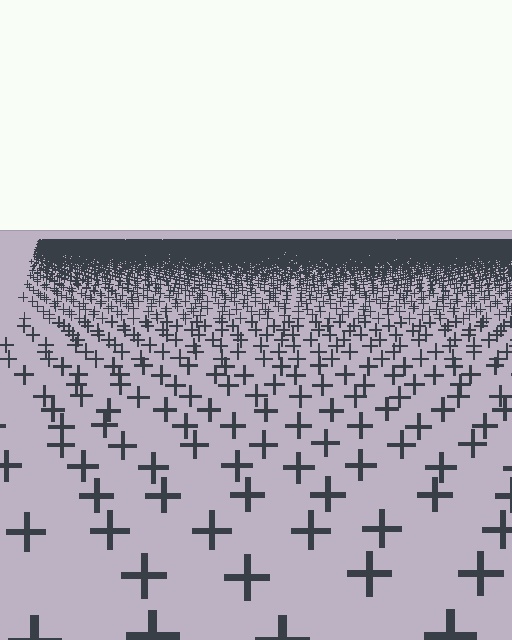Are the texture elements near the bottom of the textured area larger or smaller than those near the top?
Larger. Near the bottom, elements are closer to the viewer and appear at a bigger on-screen size.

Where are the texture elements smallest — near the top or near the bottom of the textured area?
Near the top.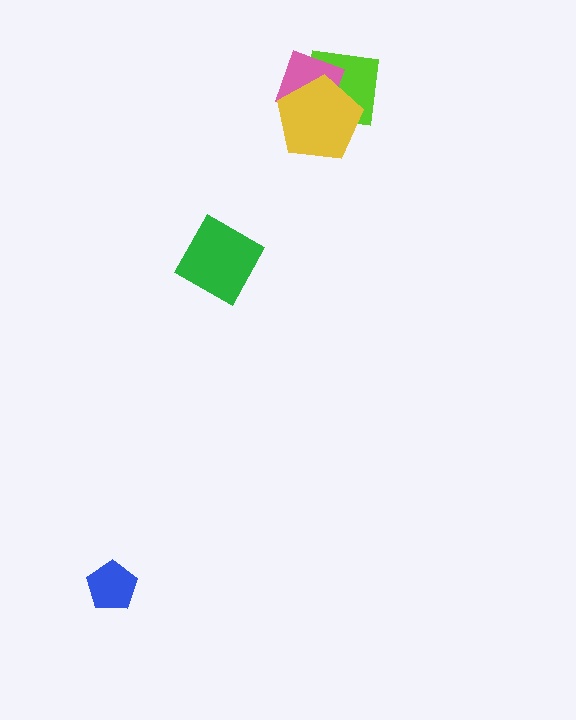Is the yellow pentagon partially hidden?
No, no other shape covers it.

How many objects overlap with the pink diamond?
2 objects overlap with the pink diamond.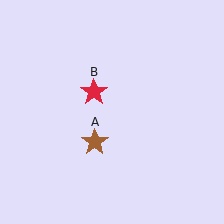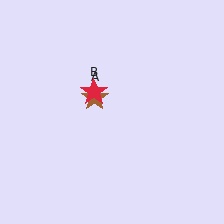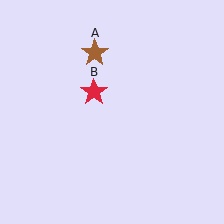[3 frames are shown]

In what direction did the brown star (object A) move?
The brown star (object A) moved up.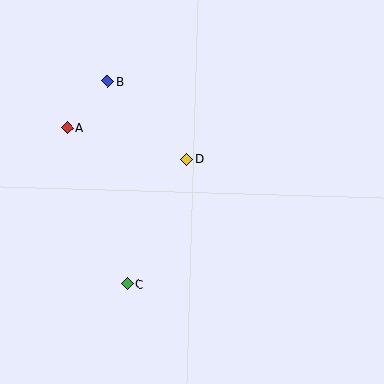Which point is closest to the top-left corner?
Point B is closest to the top-left corner.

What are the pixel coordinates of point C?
Point C is at (128, 284).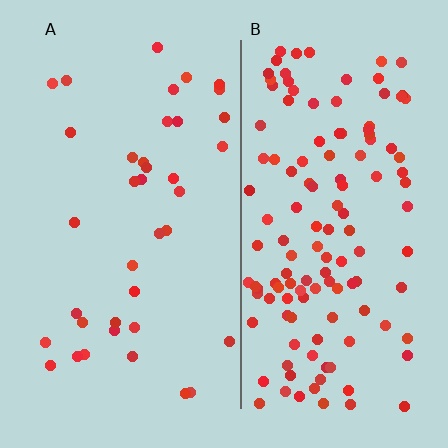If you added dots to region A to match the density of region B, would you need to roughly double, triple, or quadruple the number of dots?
Approximately quadruple.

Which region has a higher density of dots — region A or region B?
B (the right).